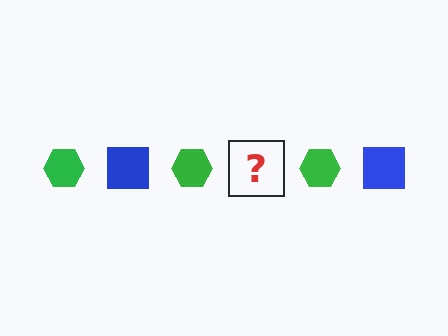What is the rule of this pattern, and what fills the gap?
The rule is that the pattern alternates between green hexagon and blue square. The gap should be filled with a blue square.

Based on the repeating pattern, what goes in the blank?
The blank should be a blue square.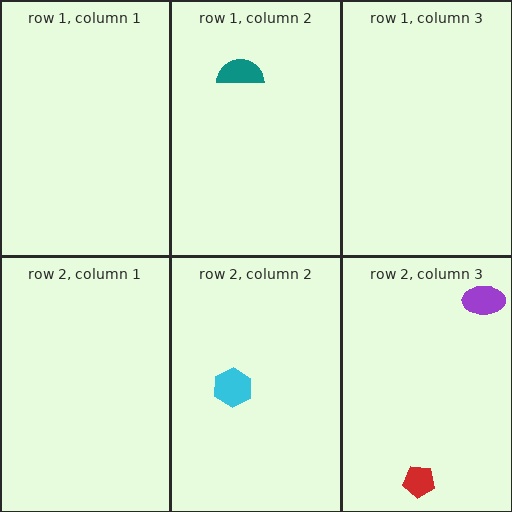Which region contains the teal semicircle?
The row 1, column 2 region.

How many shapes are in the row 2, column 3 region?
2.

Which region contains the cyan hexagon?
The row 2, column 2 region.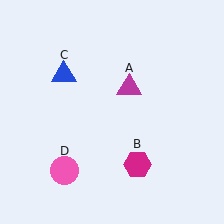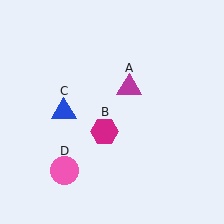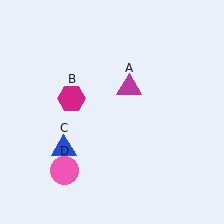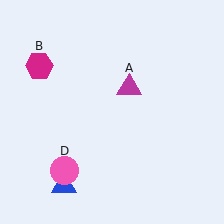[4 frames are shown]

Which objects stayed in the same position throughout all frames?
Magenta triangle (object A) and pink circle (object D) remained stationary.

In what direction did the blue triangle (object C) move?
The blue triangle (object C) moved down.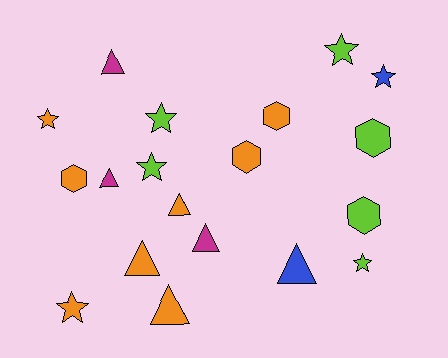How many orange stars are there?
There are 2 orange stars.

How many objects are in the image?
There are 19 objects.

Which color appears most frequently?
Orange, with 8 objects.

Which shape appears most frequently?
Star, with 7 objects.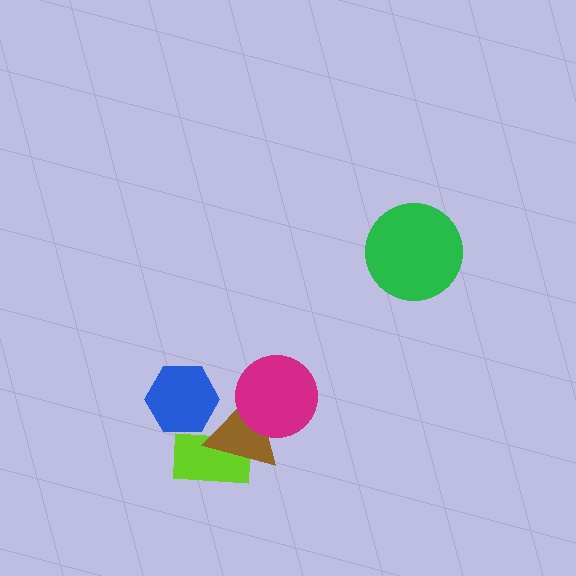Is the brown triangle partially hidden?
Yes, it is partially covered by another shape.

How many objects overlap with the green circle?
0 objects overlap with the green circle.